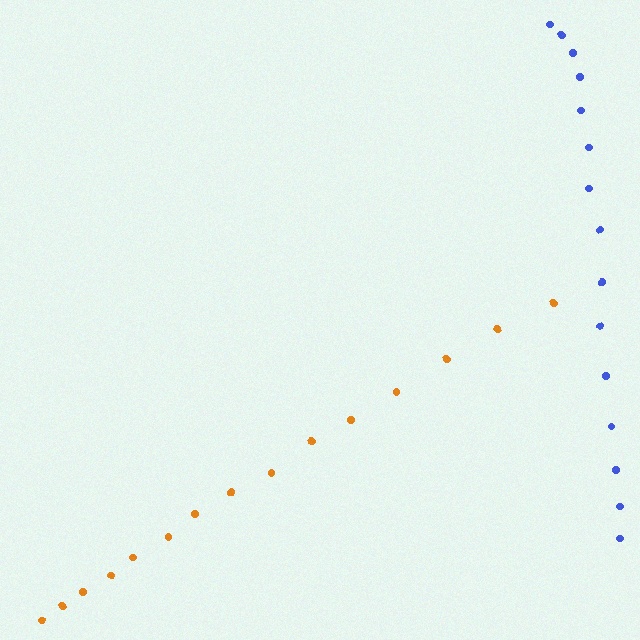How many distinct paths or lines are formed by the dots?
There are 2 distinct paths.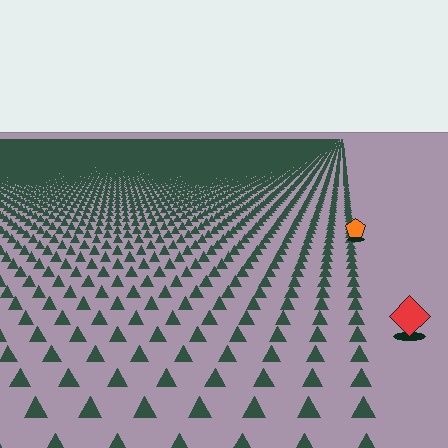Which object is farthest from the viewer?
The orange pentagon is farthest from the viewer. It appears smaller and the ground texture around it is denser.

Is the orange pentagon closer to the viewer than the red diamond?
No. The red diamond is closer — you can tell from the texture gradient: the ground texture is coarser near it.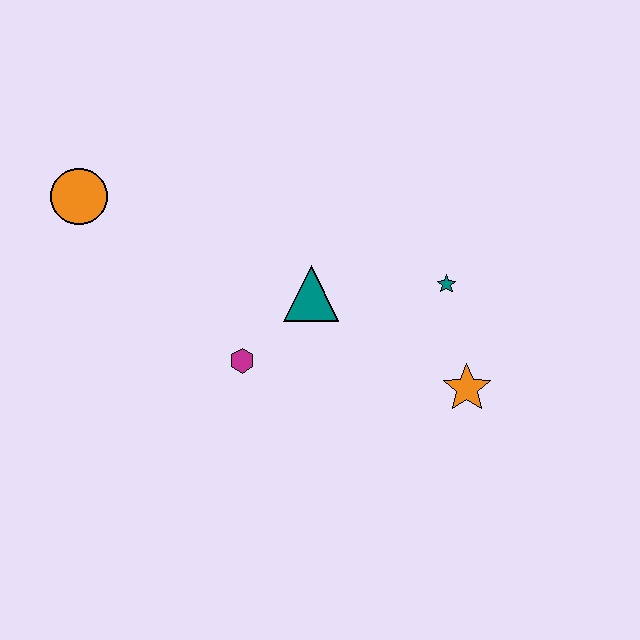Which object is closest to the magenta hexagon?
The teal triangle is closest to the magenta hexagon.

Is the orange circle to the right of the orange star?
No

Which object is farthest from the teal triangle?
The orange circle is farthest from the teal triangle.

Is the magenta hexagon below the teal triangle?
Yes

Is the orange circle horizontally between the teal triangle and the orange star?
No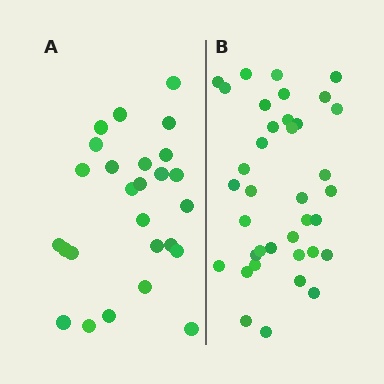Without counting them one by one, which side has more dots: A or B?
Region B (the right region) has more dots.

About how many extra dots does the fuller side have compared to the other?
Region B has roughly 12 or so more dots than region A.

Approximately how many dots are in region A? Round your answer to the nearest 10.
About 30 dots. (The exact count is 26, which rounds to 30.)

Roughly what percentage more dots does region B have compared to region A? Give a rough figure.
About 40% more.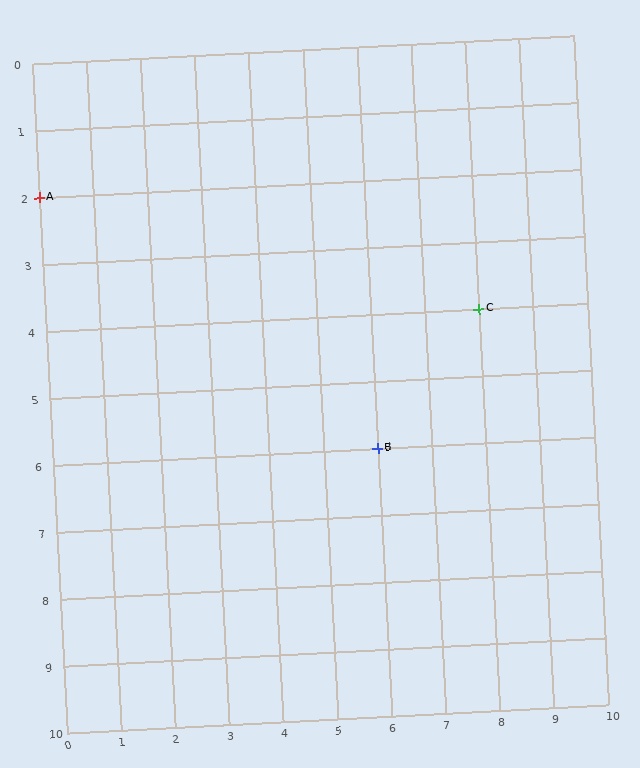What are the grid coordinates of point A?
Point A is at grid coordinates (0, 2).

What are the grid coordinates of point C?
Point C is at grid coordinates (8, 4).